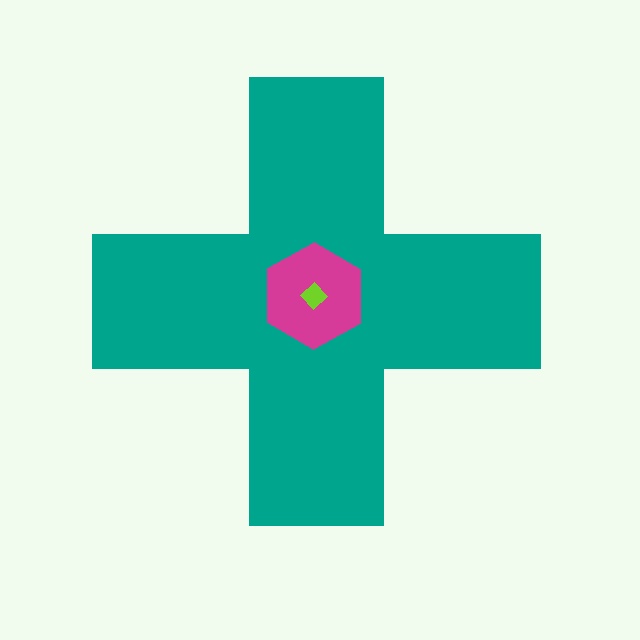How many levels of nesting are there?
3.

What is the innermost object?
The lime diamond.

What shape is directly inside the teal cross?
The magenta hexagon.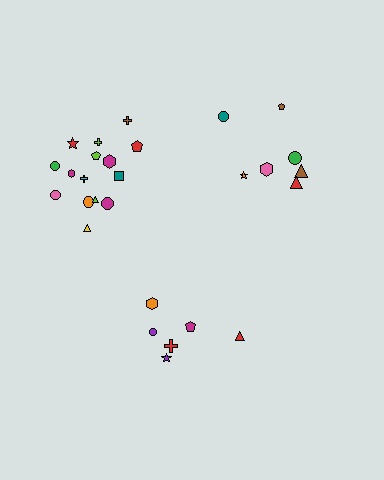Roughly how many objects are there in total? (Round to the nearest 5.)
Roughly 30 objects in total.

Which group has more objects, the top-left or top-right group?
The top-left group.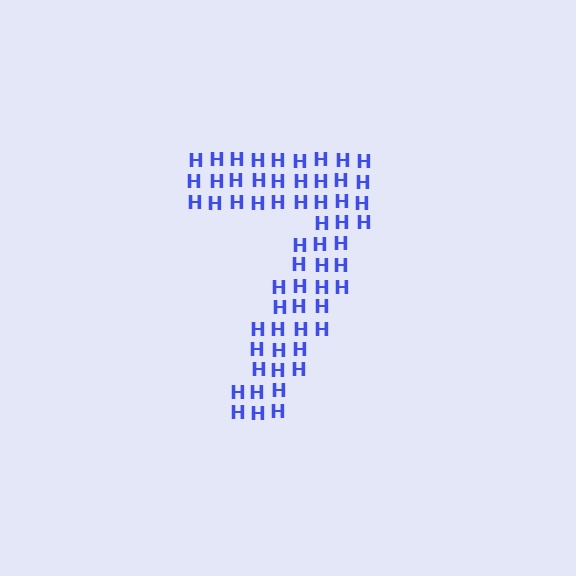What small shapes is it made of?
It is made of small letter H's.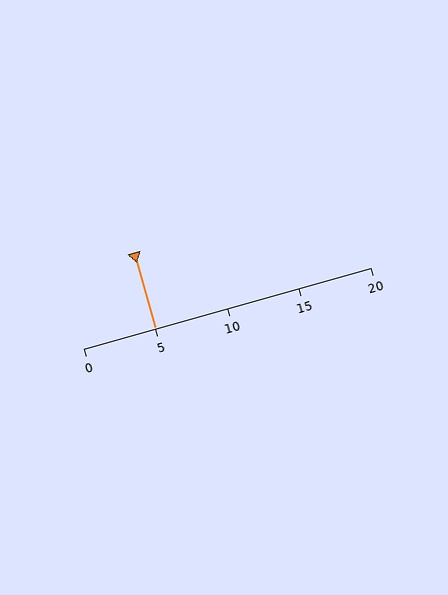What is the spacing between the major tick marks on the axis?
The major ticks are spaced 5 apart.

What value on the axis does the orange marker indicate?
The marker indicates approximately 5.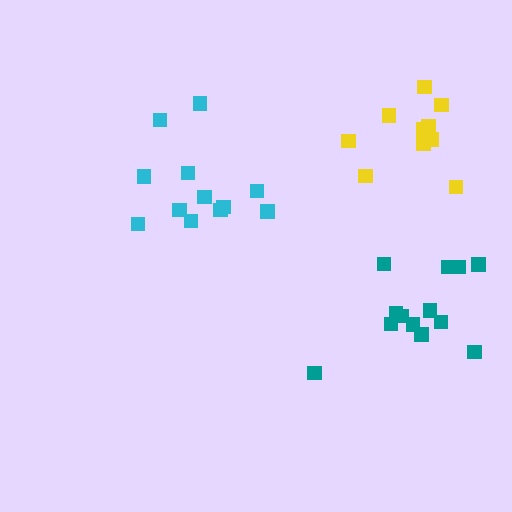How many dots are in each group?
Group 1: 12 dots, Group 2: 13 dots, Group 3: 10 dots (35 total).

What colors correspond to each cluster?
The clusters are colored: cyan, teal, yellow.